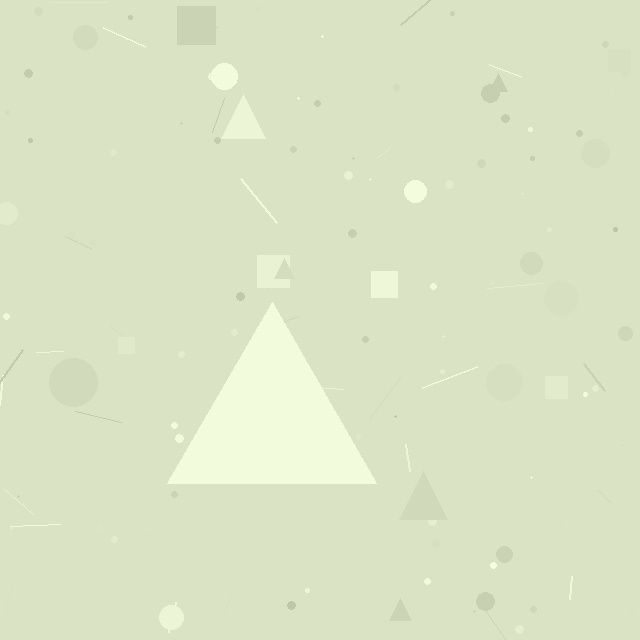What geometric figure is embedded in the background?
A triangle is embedded in the background.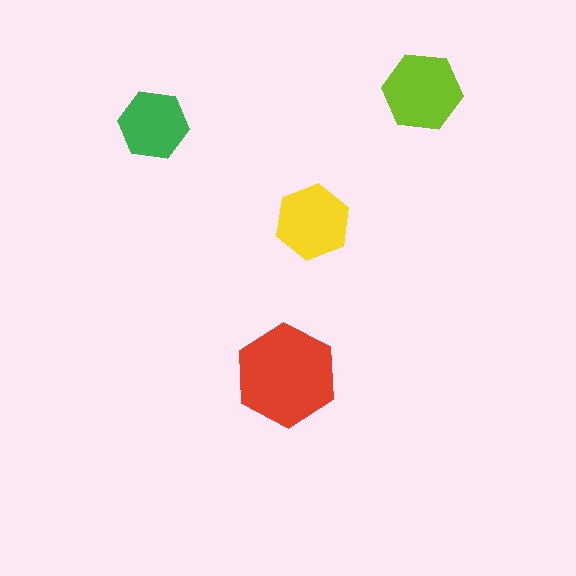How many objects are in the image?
There are 4 objects in the image.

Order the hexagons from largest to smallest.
the red one, the lime one, the yellow one, the green one.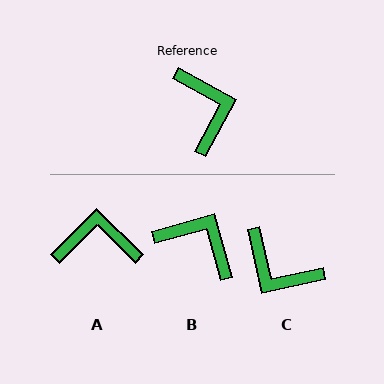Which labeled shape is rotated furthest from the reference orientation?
C, about 139 degrees away.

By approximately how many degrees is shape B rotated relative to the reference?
Approximately 44 degrees counter-clockwise.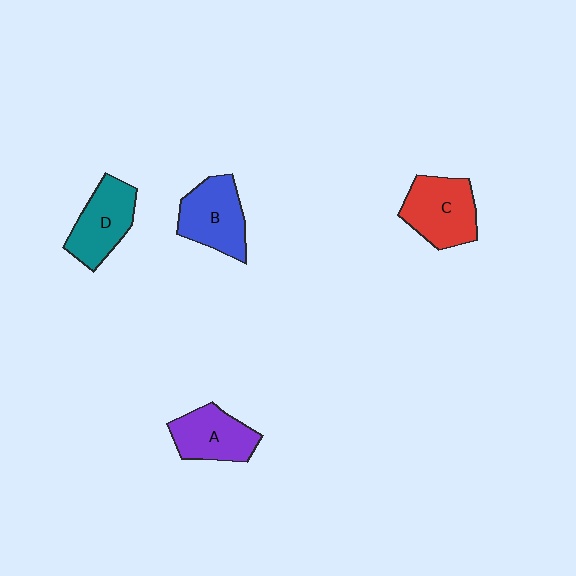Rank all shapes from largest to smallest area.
From largest to smallest: C (red), B (blue), D (teal), A (purple).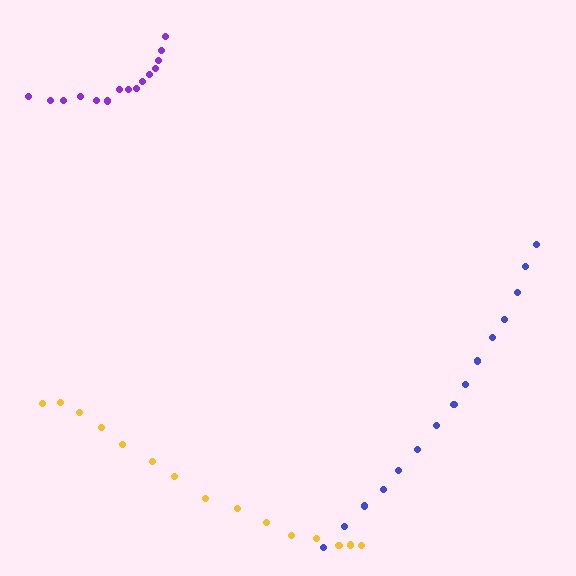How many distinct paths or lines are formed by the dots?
There are 3 distinct paths.